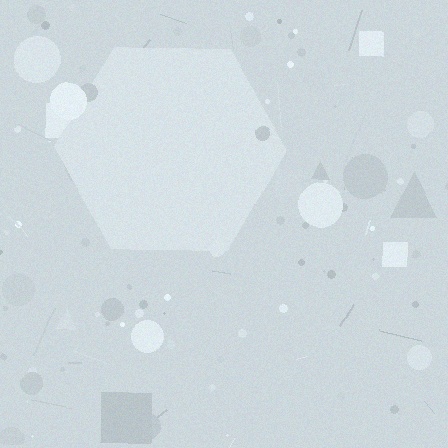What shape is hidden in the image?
A hexagon is hidden in the image.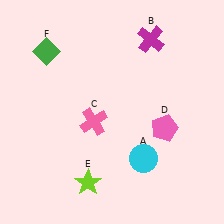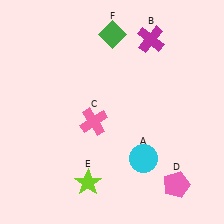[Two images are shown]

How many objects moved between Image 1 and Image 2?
2 objects moved between the two images.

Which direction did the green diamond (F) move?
The green diamond (F) moved right.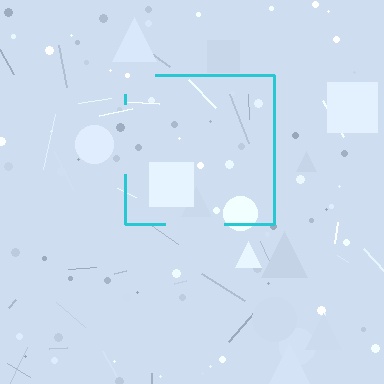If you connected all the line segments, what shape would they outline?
They would outline a square.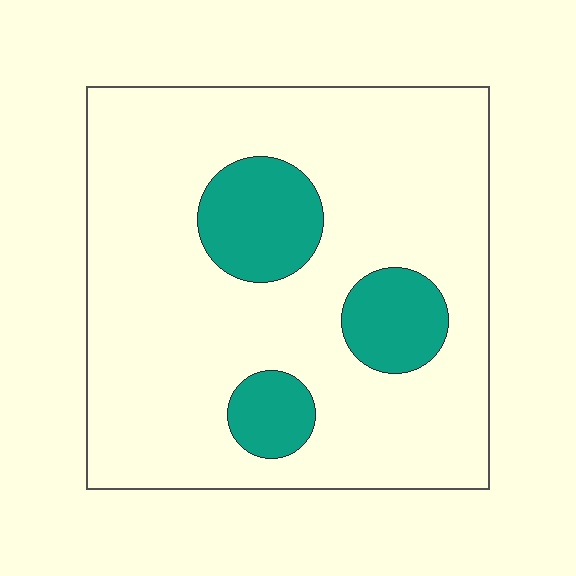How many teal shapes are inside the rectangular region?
3.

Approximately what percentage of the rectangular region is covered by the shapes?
Approximately 15%.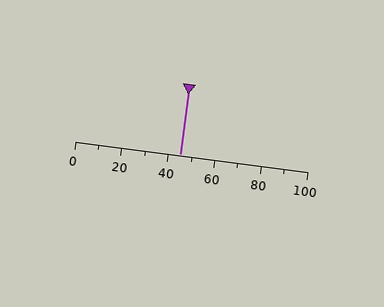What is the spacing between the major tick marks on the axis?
The major ticks are spaced 20 apart.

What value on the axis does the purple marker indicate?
The marker indicates approximately 45.